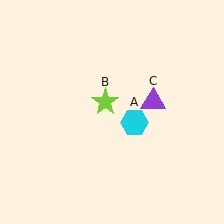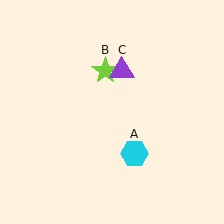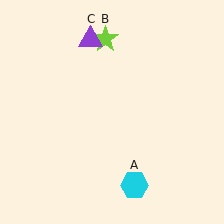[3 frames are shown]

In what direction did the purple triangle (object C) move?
The purple triangle (object C) moved up and to the left.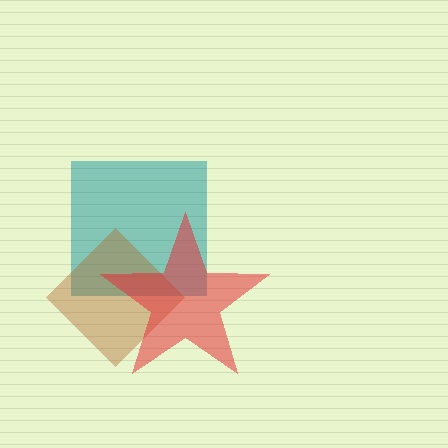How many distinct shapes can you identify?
There are 3 distinct shapes: a teal square, a brown diamond, a red star.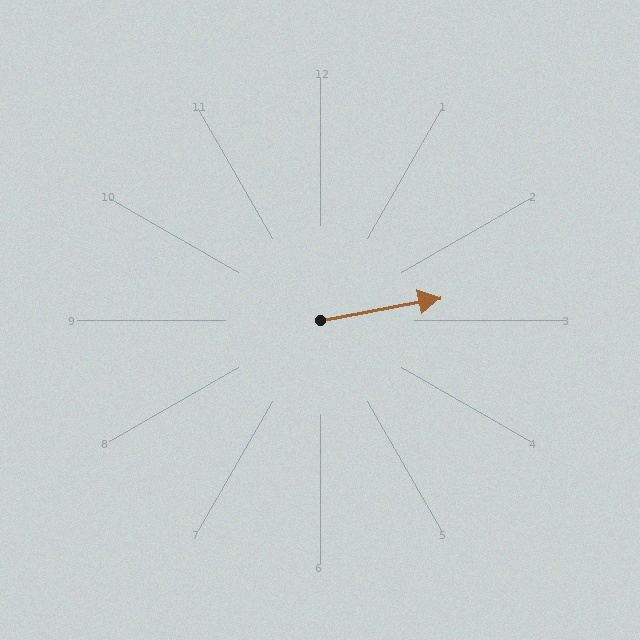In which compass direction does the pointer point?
East.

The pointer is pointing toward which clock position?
Roughly 3 o'clock.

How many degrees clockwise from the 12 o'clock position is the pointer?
Approximately 79 degrees.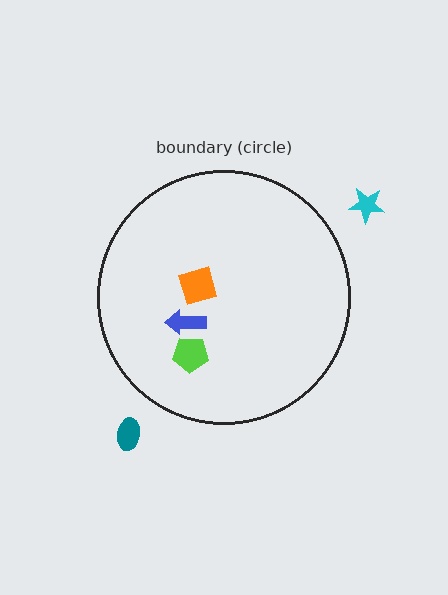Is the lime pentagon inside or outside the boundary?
Inside.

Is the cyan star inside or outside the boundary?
Outside.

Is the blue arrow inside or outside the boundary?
Inside.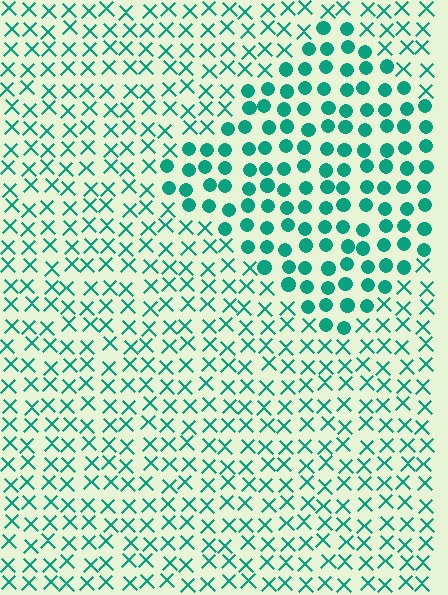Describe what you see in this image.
The image is filled with small teal elements arranged in a uniform grid. A diamond-shaped region contains circles, while the surrounding area contains X marks. The boundary is defined purely by the change in element shape.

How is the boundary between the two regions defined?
The boundary is defined by a change in element shape: circles inside vs. X marks outside. All elements share the same color and spacing.